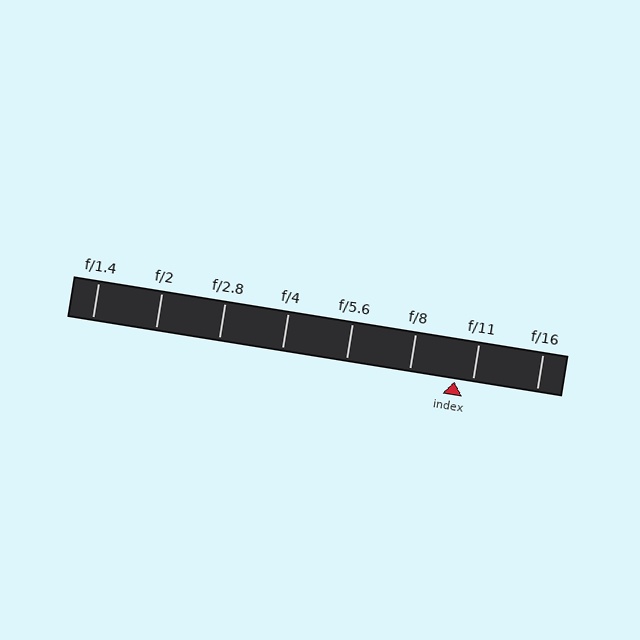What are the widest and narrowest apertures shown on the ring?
The widest aperture shown is f/1.4 and the narrowest is f/16.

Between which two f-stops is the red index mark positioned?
The index mark is between f/8 and f/11.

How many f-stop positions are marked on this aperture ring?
There are 8 f-stop positions marked.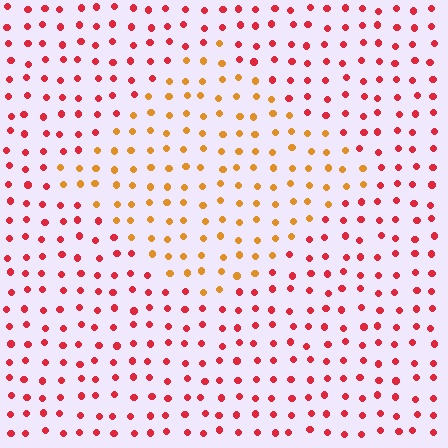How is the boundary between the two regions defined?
The boundary is defined purely by a slight shift in hue (about 42 degrees). Spacing, size, and orientation are identical on both sides.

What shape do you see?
I see a diamond.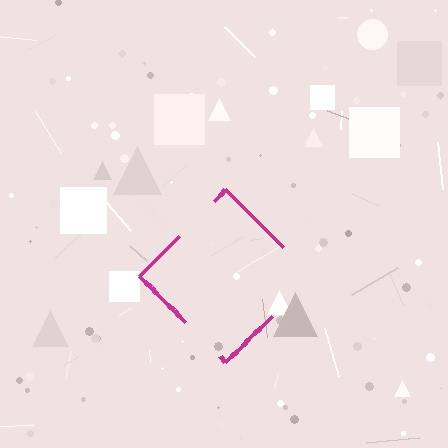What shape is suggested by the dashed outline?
The dashed outline suggests a diamond.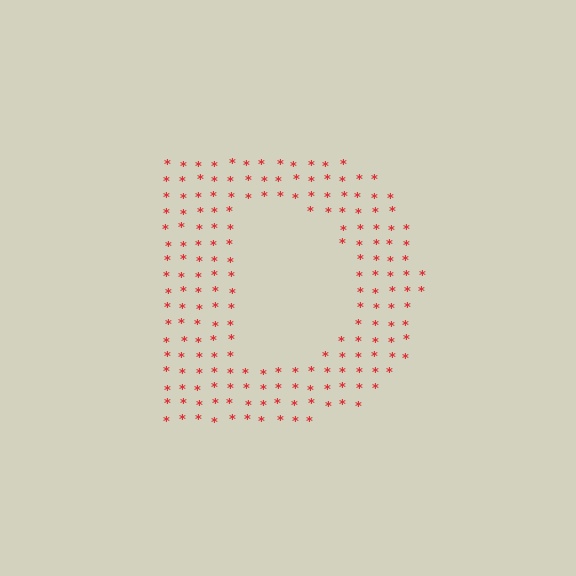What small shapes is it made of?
It is made of small asterisks.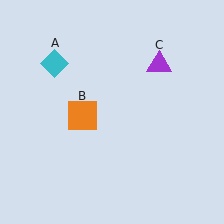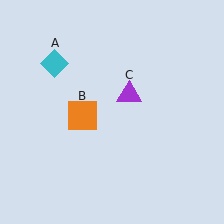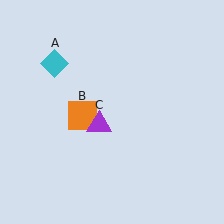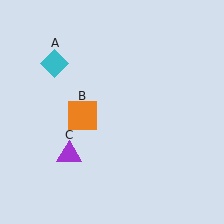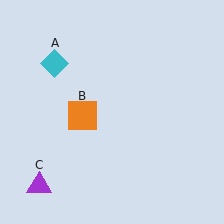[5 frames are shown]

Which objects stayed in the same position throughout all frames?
Cyan diamond (object A) and orange square (object B) remained stationary.